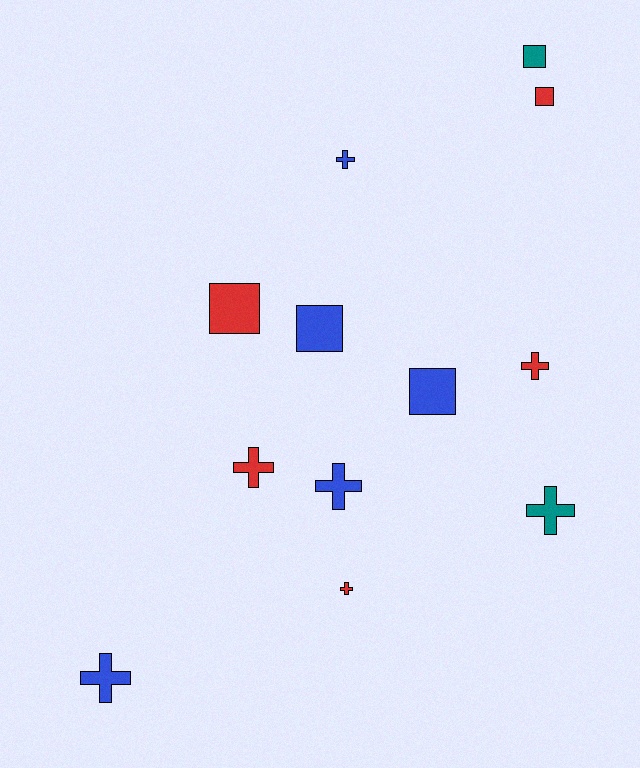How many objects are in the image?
There are 12 objects.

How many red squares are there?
There are 2 red squares.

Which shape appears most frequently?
Cross, with 7 objects.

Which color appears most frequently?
Blue, with 5 objects.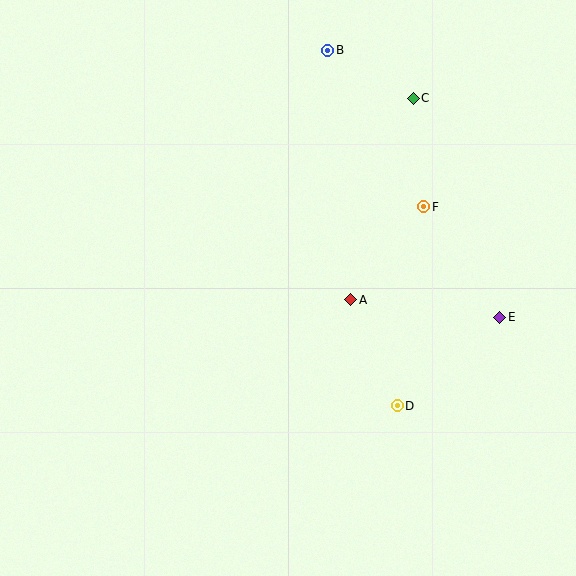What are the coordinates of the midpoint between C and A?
The midpoint between C and A is at (382, 199).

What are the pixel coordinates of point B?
Point B is at (328, 50).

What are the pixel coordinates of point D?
Point D is at (397, 406).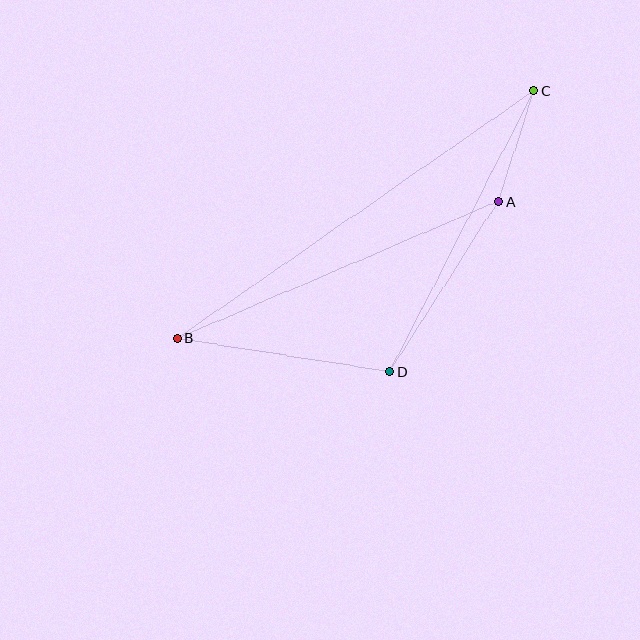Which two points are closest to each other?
Points A and C are closest to each other.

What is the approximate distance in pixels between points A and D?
The distance between A and D is approximately 202 pixels.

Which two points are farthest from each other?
Points B and C are farthest from each other.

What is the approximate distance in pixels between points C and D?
The distance between C and D is approximately 316 pixels.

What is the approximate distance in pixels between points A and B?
The distance between A and B is approximately 350 pixels.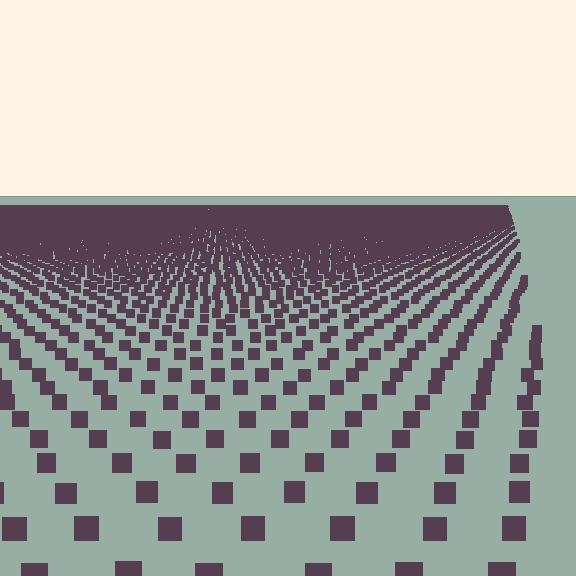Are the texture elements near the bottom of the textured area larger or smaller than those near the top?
Larger. Near the bottom, elements are closer to the viewer and appear at a bigger on-screen size.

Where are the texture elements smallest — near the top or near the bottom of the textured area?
Near the top.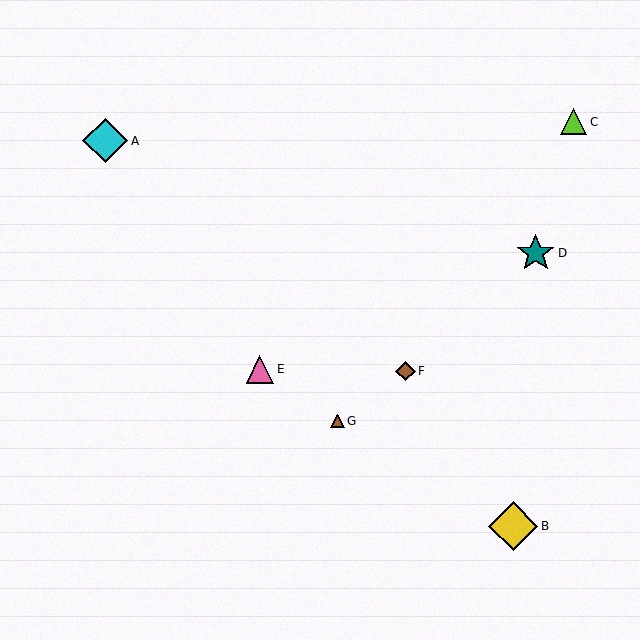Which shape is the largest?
The yellow diamond (labeled B) is the largest.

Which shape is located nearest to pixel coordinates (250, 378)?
The pink triangle (labeled E) at (260, 369) is nearest to that location.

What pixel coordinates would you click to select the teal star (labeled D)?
Click at (536, 253) to select the teal star D.